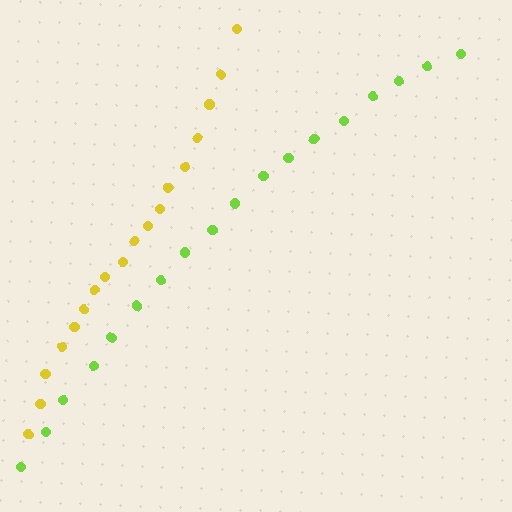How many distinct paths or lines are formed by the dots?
There are 2 distinct paths.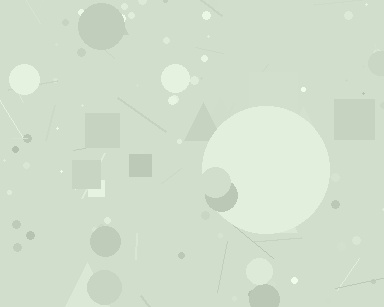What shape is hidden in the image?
A circle is hidden in the image.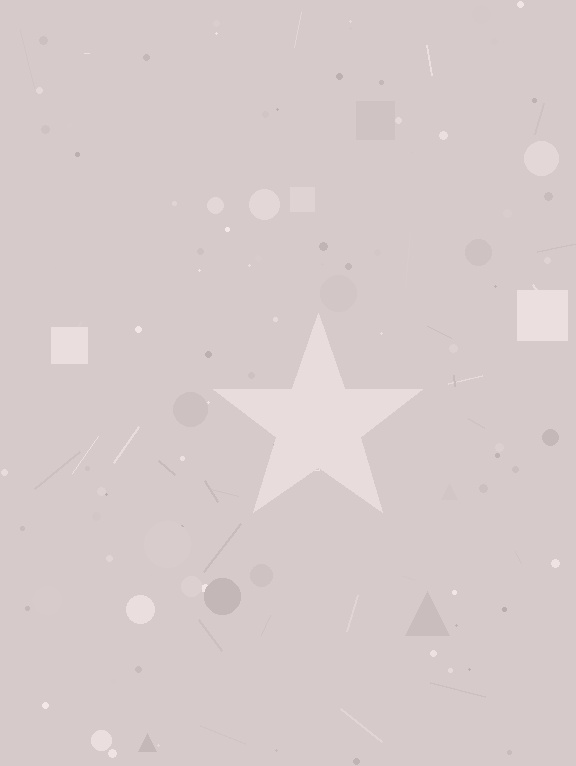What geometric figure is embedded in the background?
A star is embedded in the background.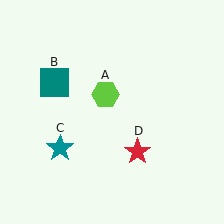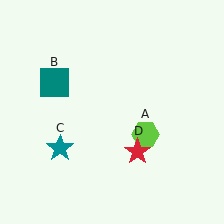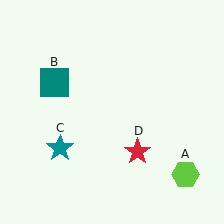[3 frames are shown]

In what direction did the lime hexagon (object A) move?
The lime hexagon (object A) moved down and to the right.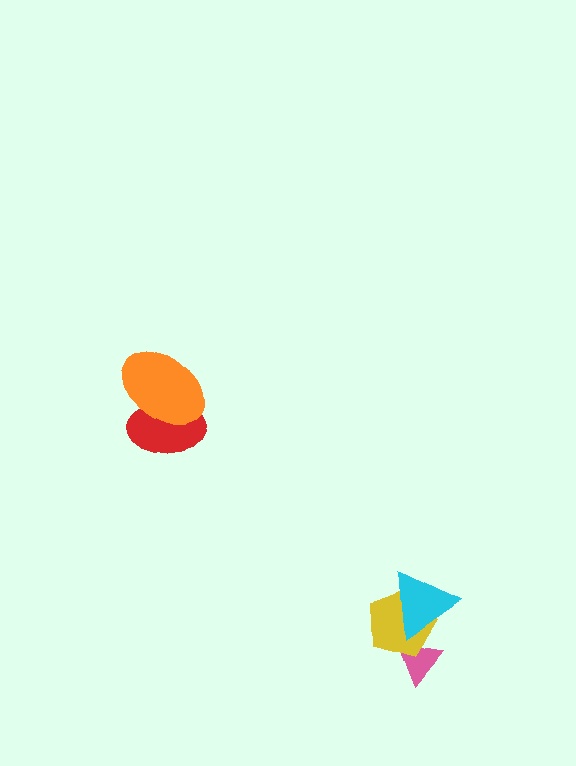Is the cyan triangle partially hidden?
No, no other shape covers it.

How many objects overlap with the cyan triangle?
2 objects overlap with the cyan triangle.